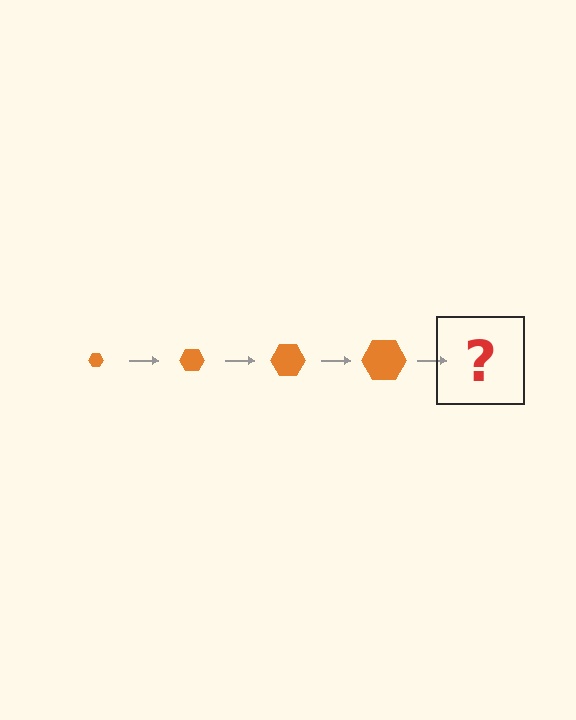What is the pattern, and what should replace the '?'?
The pattern is that the hexagon gets progressively larger each step. The '?' should be an orange hexagon, larger than the previous one.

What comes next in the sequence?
The next element should be an orange hexagon, larger than the previous one.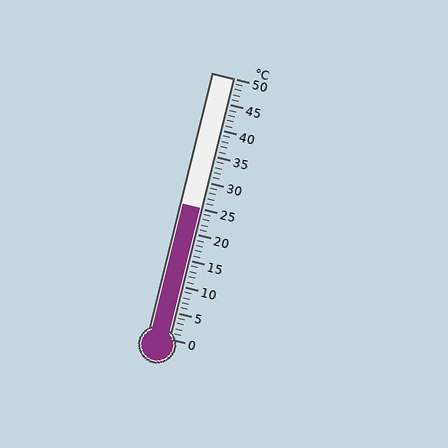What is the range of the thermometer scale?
The thermometer scale ranges from 0°C to 50°C.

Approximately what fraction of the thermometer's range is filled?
The thermometer is filled to approximately 50% of its range.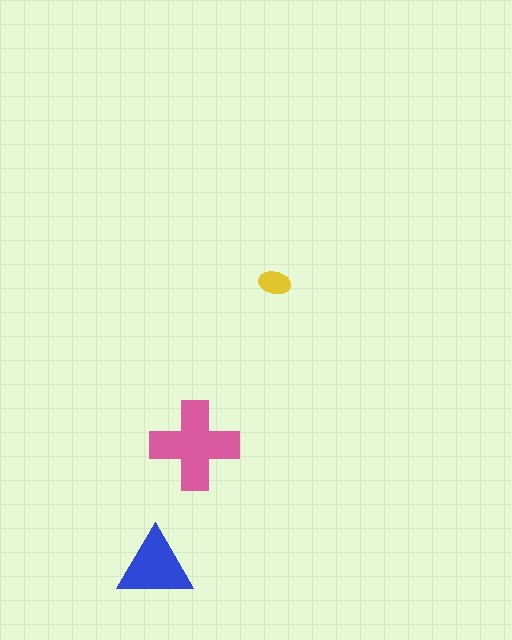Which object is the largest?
The pink cross.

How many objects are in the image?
There are 3 objects in the image.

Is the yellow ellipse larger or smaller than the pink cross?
Smaller.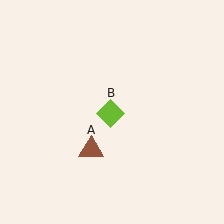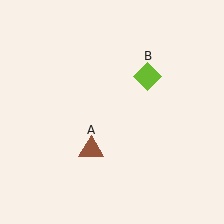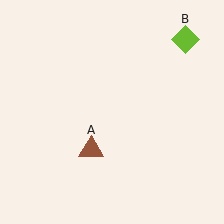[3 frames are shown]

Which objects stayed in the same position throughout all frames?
Brown triangle (object A) remained stationary.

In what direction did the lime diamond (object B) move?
The lime diamond (object B) moved up and to the right.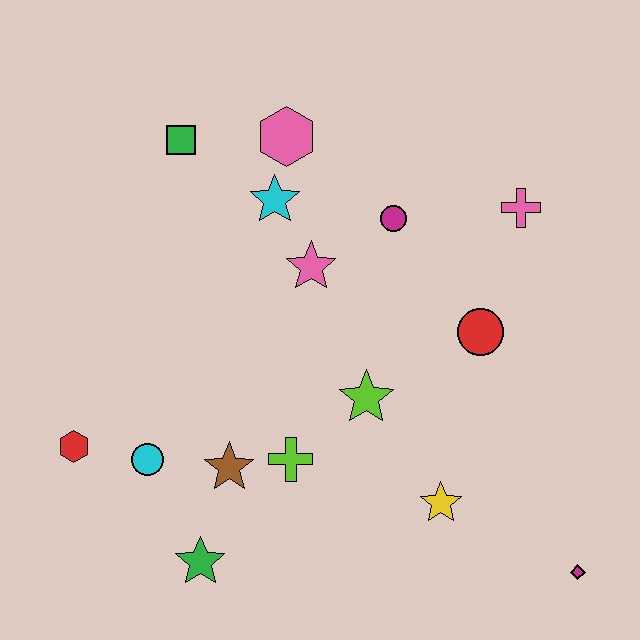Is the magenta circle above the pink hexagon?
No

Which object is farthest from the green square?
The magenta diamond is farthest from the green square.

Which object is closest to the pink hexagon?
The cyan star is closest to the pink hexagon.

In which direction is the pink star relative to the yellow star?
The pink star is above the yellow star.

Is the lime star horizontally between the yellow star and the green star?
Yes